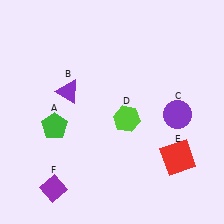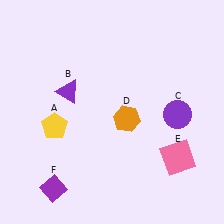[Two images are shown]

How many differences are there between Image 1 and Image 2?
There are 3 differences between the two images.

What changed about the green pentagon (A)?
In Image 1, A is green. In Image 2, it changed to yellow.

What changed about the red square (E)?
In Image 1, E is red. In Image 2, it changed to pink.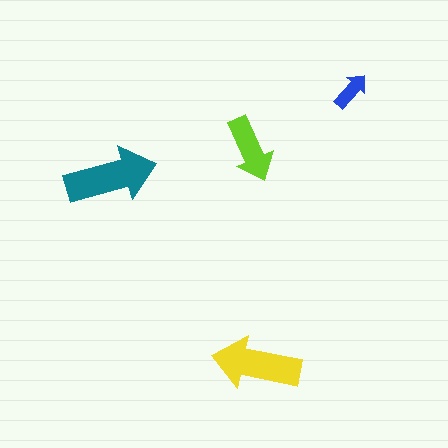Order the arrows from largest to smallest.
the teal one, the yellow one, the lime one, the blue one.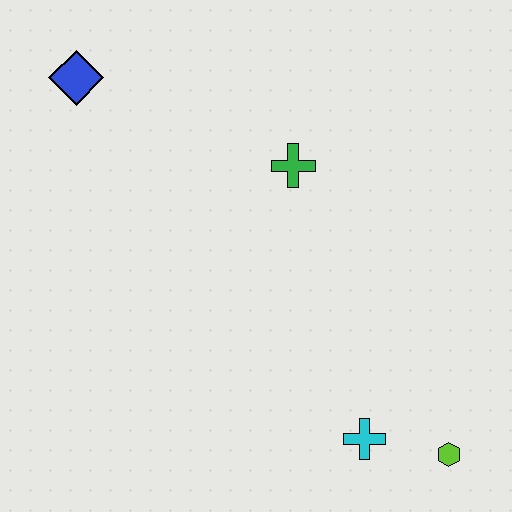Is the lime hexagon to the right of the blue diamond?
Yes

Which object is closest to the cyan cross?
The lime hexagon is closest to the cyan cross.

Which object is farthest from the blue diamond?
The lime hexagon is farthest from the blue diamond.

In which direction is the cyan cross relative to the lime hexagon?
The cyan cross is to the left of the lime hexagon.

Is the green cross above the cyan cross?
Yes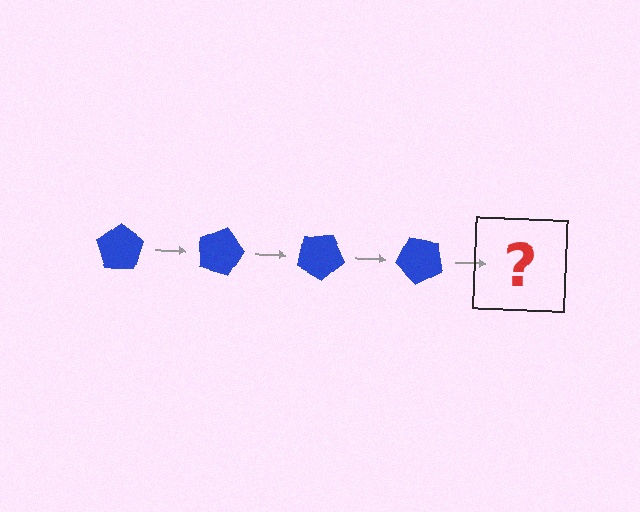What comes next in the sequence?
The next element should be a blue pentagon rotated 60 degrees.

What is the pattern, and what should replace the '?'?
The pattern is that the pentagon rotates 15 degrees each step. The '?' should be a blue pentagon rotated 60 degrees.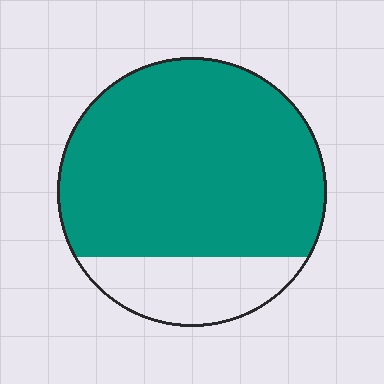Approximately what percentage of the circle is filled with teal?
Approximately 80%.